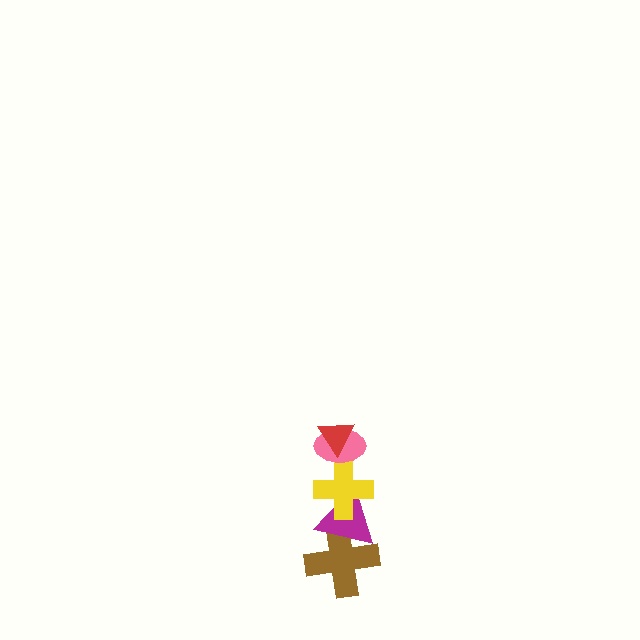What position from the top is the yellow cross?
The yellow cross is 3rd from the top.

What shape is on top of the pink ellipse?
The red triangle is on top of the pink ellipse.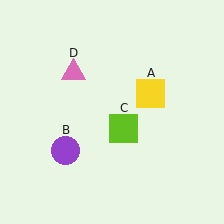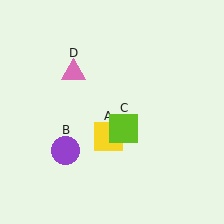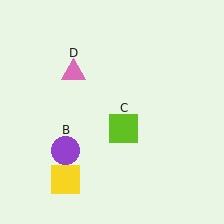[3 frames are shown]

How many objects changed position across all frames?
1 object changed position: yellow square (object A).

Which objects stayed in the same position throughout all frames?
Purple circle (object B) and lime square (object C) and pink triangle (object D) remained stationary.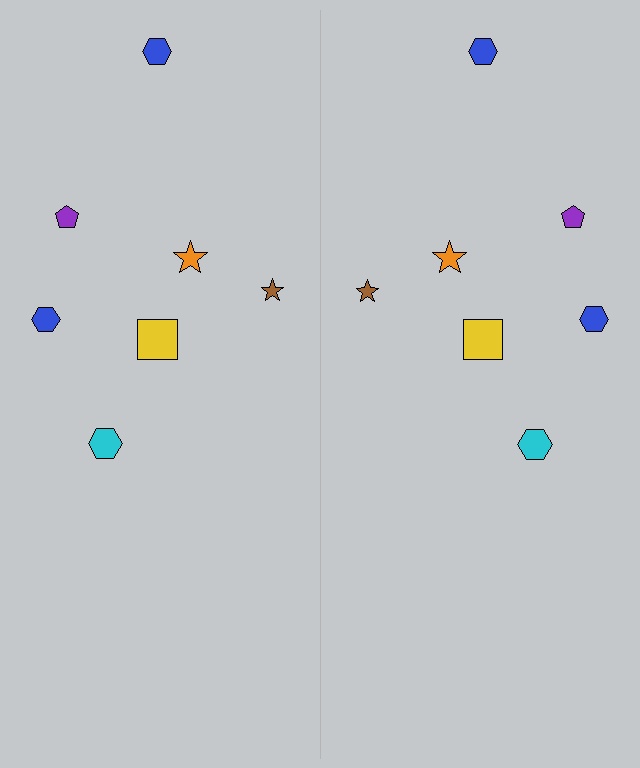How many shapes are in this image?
There are 14 shapes in this image.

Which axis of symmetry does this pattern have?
The pattern has a vertical axis of symmetry running through the center of the image.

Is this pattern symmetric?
Yes, this pattern has bilateral (reflection) symmetry.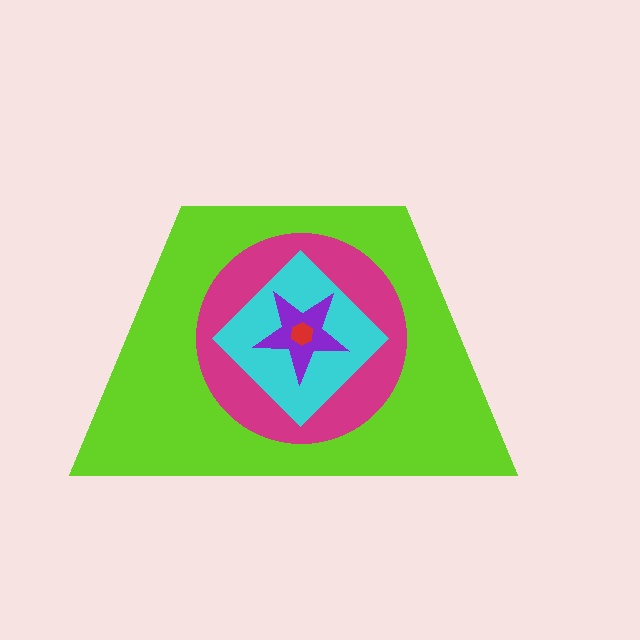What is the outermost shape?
The lime trapezoid.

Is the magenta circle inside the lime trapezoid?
Yes.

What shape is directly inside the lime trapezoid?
The magenta circle.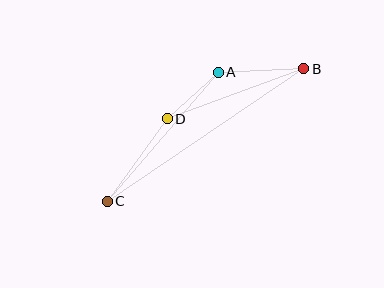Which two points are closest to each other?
Points A and D are closest to each other.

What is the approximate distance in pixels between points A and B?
The distance between A and B is approximately 86 pixels.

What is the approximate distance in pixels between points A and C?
The distance between A and C is approximately 170 pixels.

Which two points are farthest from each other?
Points B and C are farthest from each other.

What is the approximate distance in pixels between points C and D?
The distance between C and D is approximately 102 pixels.